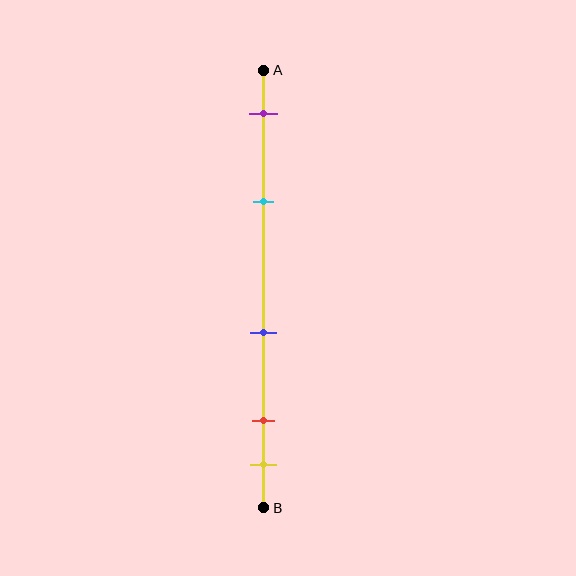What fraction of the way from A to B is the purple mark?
The purple mark is approximately 10% (0.1) of the way from A to B.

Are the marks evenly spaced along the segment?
No, the marks are not evenly spaced.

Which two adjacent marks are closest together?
The red and yellow marks are the closest adjacent pair.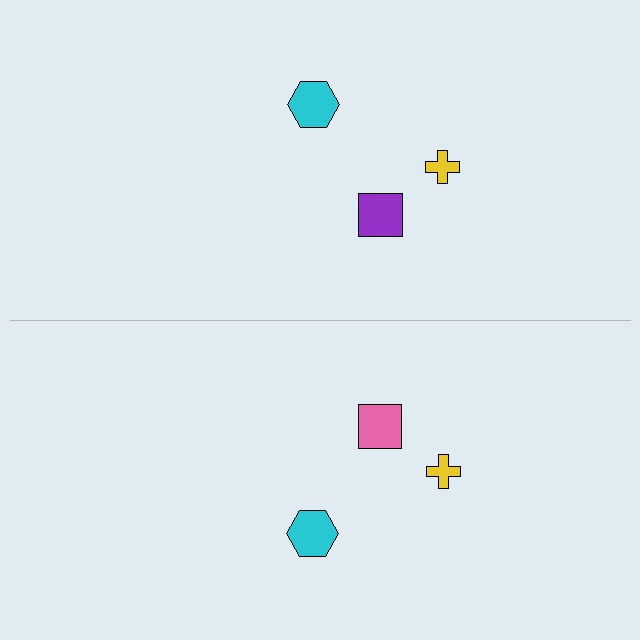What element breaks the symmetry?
The pink square on the bottom side breaks the symmetry — its mirror counterpart is purple.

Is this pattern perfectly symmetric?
No, the pattern is not perfectly symmetric. The pink square on the bottom side breaks the symmetry — its mirror counterpart is purple.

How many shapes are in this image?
There are 6 shapes in this image.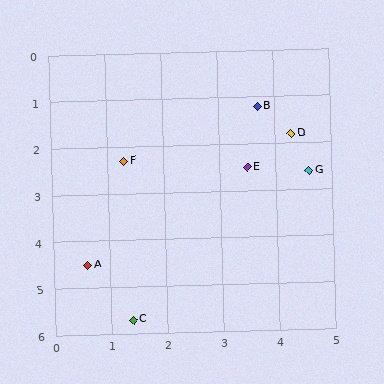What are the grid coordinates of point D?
Point D is at approximately (4.3, 1.8).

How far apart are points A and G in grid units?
Points A and G are about 4.4 grid units apart.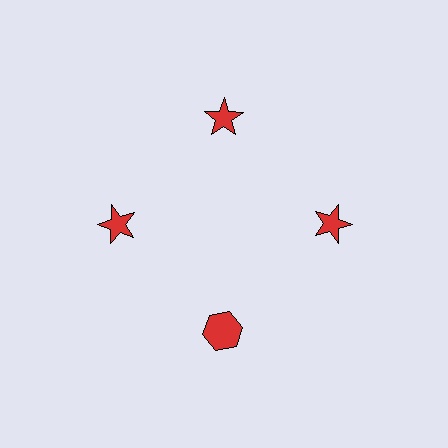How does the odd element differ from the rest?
It has a different shape: hexagon instead of star.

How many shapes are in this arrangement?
There are 4 shapes arranged in a ring pattern.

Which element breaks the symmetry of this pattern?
The red hexagon at roughly the 6 o'clock position breaks the symmetry. All other shapes are red stars.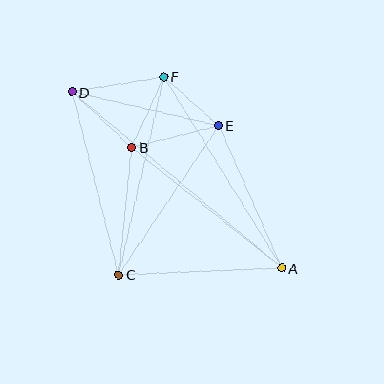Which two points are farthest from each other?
Points A and D are farthest from each other.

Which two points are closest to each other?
Points E and F are closest to each other.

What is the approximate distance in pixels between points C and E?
The distance between C and E is approximately 180 pixels.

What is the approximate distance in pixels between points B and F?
The distance between B and F is approximately 77 pixels.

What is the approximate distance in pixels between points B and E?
The distance between B and E is approximately 90 pixels.